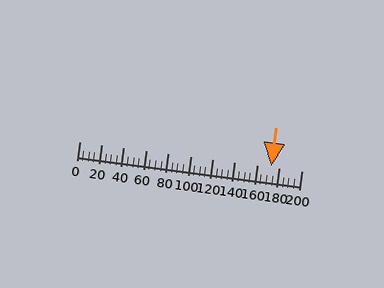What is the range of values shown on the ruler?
The ruler shows values from 0 to 200.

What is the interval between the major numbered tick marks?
The major tick marks are spaced 20 units apart.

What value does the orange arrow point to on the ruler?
The orange arrow points to approximately 173.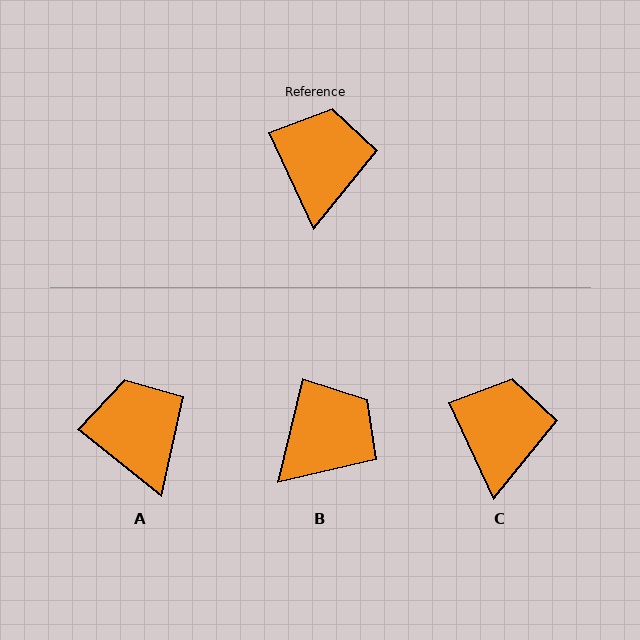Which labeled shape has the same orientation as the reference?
C.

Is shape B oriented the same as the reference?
No, it is off by about 38 degrees.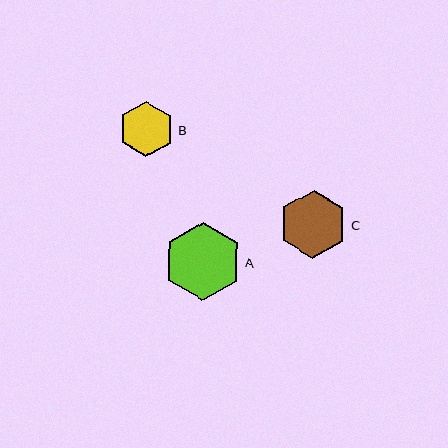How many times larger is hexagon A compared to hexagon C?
Hexagon A is approximately 1.1 times the size of hexagon C.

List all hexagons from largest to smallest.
From largest to smallest: A, C, B.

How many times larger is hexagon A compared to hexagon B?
Hexagon A is approximately 1.4 times the size of hexagon B.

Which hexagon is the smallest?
Hexagon B is the smallest with a size of approximately 56 pixels.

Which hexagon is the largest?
Hexagon A is the largest with a size of approximately 78 pixels.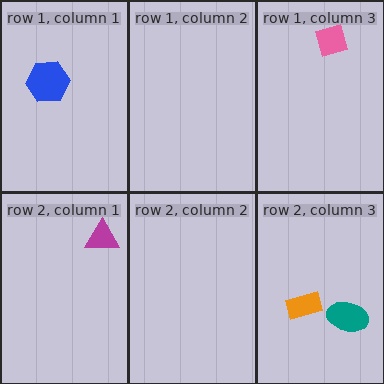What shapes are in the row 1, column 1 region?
The blue hexagon.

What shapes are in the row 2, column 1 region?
The magenta triangle.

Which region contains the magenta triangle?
The row 2, column 1 region.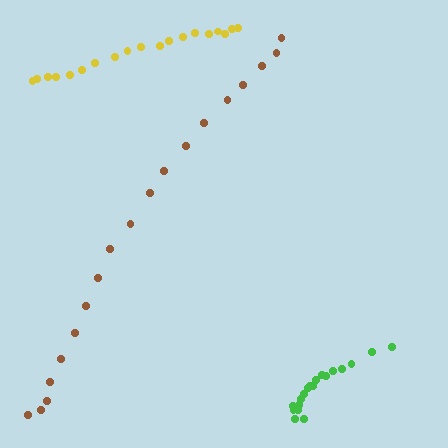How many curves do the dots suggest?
There are 3 distinct paths.